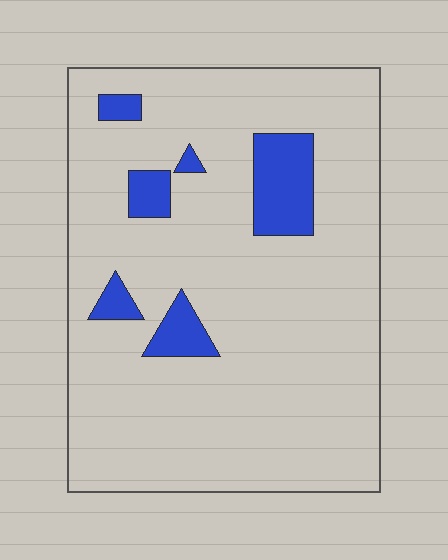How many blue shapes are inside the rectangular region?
6.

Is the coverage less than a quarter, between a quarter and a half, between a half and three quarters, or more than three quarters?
Less than a quarter.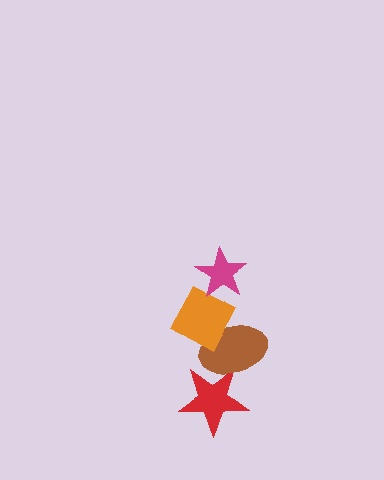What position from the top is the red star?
The red star is 4th from the top.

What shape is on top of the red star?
The brown ellipse is on top of the red star.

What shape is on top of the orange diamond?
The magenta star is on top of the orange diamond.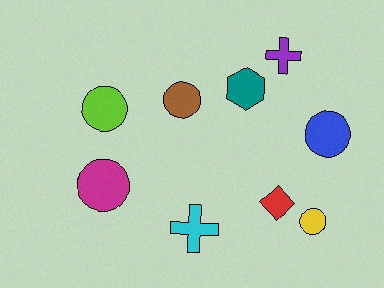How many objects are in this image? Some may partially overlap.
There are 9 objects.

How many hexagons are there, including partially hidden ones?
There is 1 hexagon.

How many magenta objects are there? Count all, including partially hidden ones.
There is 1 magenta object.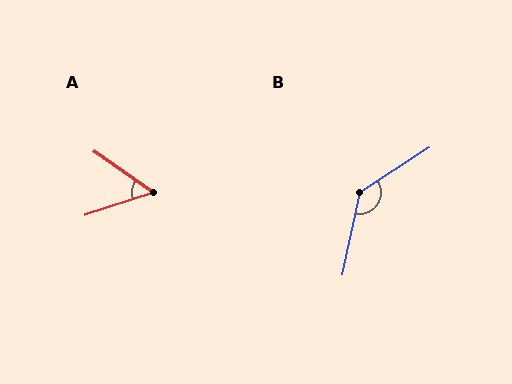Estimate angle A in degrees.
Approximately 53 degrees.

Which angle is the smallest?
A, at approximately 53 degrees.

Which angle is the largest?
B, at approximately 135 degrees.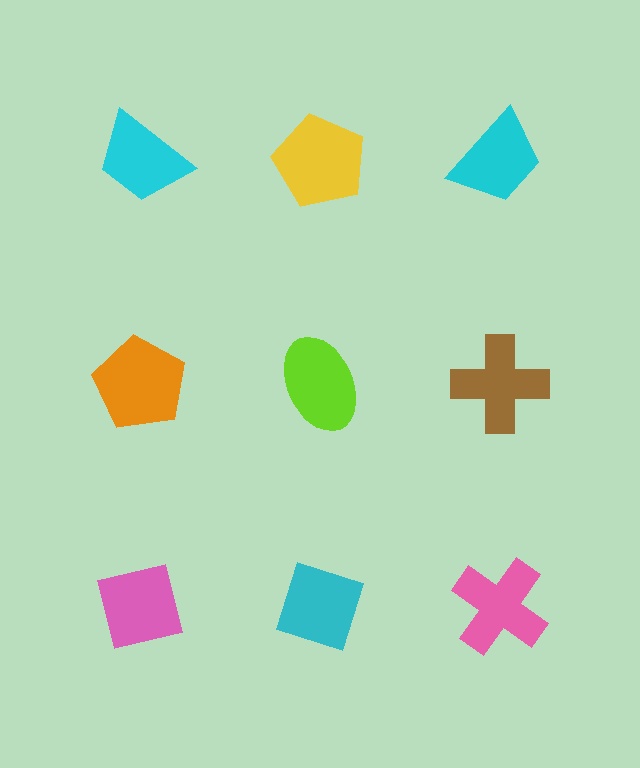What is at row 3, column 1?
A pink square.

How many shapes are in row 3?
3 shapes.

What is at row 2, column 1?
An orange pentagon.